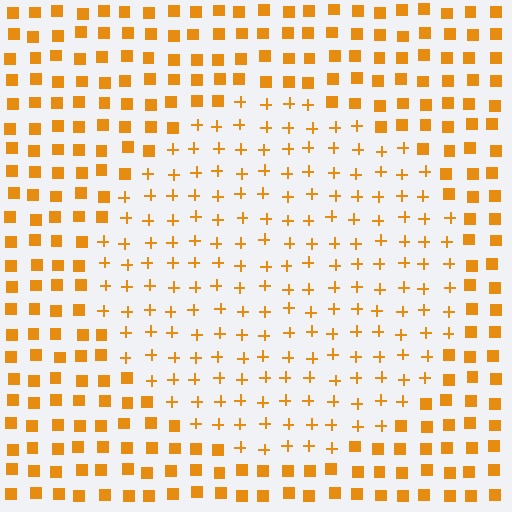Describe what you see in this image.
The image is filled with small orange elements arranged in a uniform grid. A circle-shaped region contains plus signs, while the surrounding area contains squares. The boundary is defined purely by the change in element shape.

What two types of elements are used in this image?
The image uses plus signs inside the circle region and squares outside it.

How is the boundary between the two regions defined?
The boundary is defined by a change in element shape: plus signs inside vs. squares outside. All elements share the same color and spacing.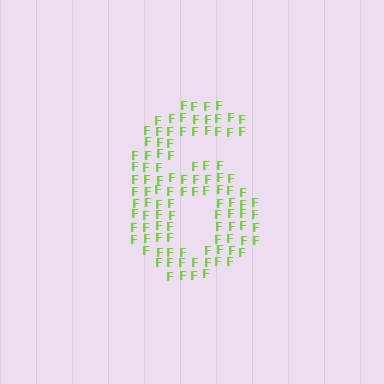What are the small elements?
The small elements are letter F's.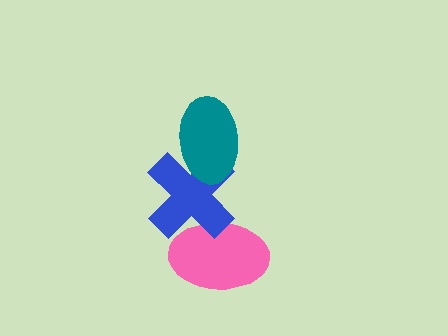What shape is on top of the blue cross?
The teal ellipse is on top of the blue cross.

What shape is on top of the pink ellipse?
The blue cross is on top of the pink ellipse.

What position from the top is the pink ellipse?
The pink ellipse is 3rd from the top.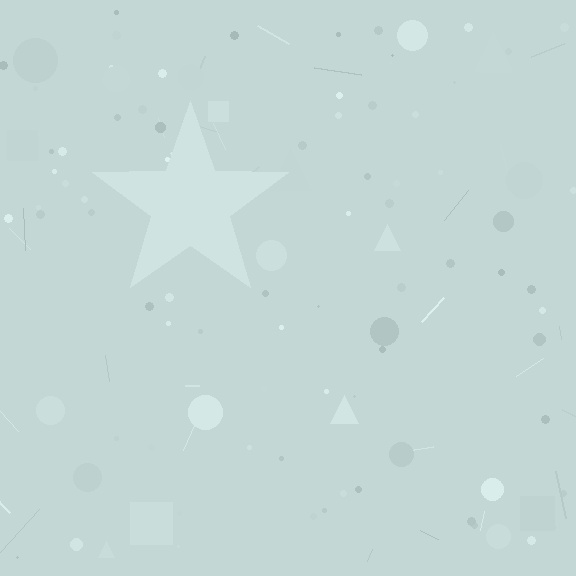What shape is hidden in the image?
A star is hidden in the image.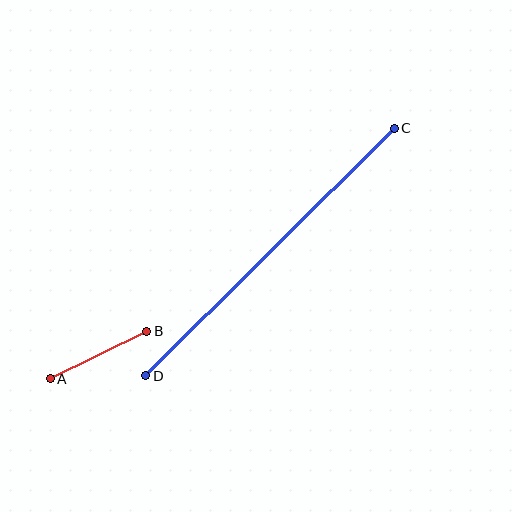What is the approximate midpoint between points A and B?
The midpoint is at approximately (98, 355) pixels.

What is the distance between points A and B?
The distance is approximately 108 pixels.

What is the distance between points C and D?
The distance is approximately 351 pixels.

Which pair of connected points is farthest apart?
Points C and D are farthest apart.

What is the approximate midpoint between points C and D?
The midpoint is at approximately (270, 252) pixels.